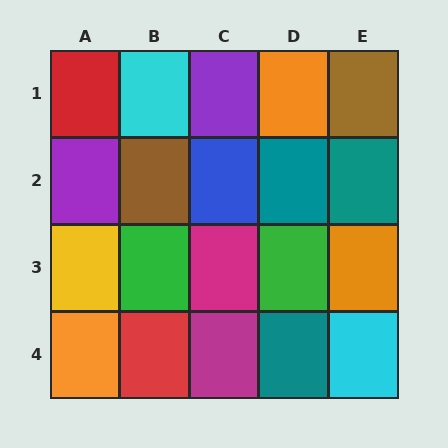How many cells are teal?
3 cells are teal.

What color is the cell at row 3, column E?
Orange.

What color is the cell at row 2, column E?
Teal.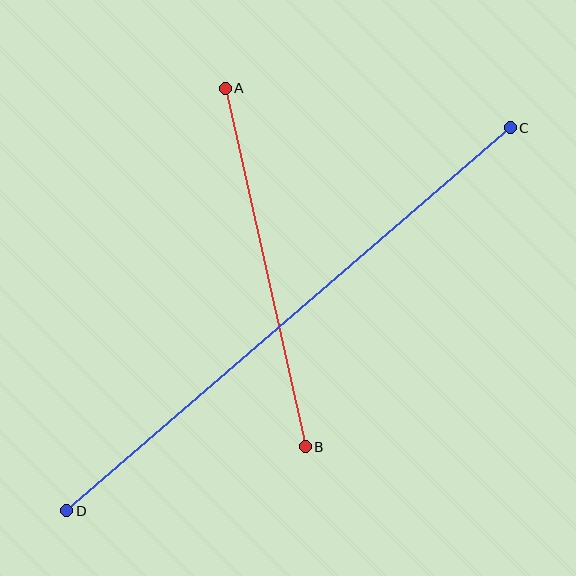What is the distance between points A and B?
The distance is approximately 367 pixels.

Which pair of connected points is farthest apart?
Points C and D are farthest apart.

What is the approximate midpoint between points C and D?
The midpoint is at approximately (289, 319) pixels.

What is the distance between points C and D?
The distance is approximately 586 pixels.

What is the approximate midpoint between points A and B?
The midpoint is at approximately (265, 267) pixels.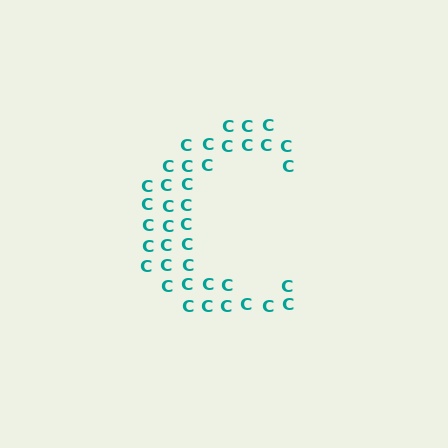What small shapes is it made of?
It is made of small letter C's.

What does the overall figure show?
The overall figure shows the letter C.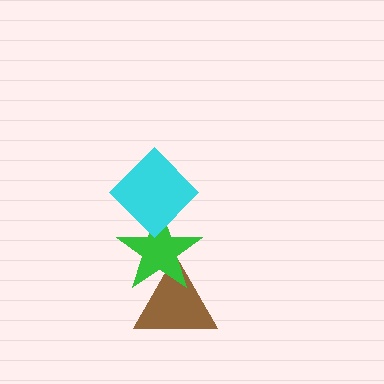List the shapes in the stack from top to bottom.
From top to bottom: the cyan diamond, the green star, the brown triangle.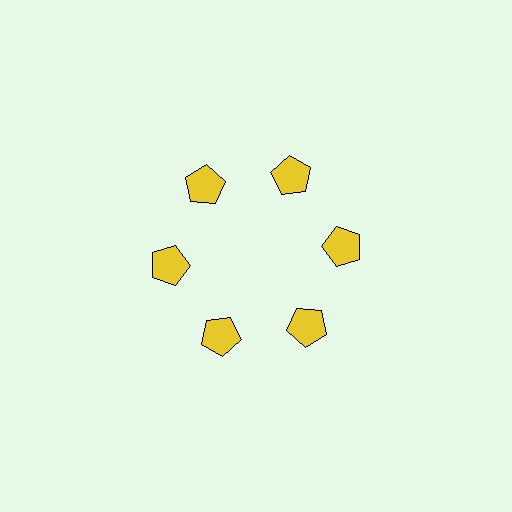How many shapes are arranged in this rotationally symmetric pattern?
There are 6 shapes, arranged in 6 groups of 1.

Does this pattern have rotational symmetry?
Yes, this pattern has 6-fold rotational symmetry. It looks the same after rotating 60 degrees around the center.